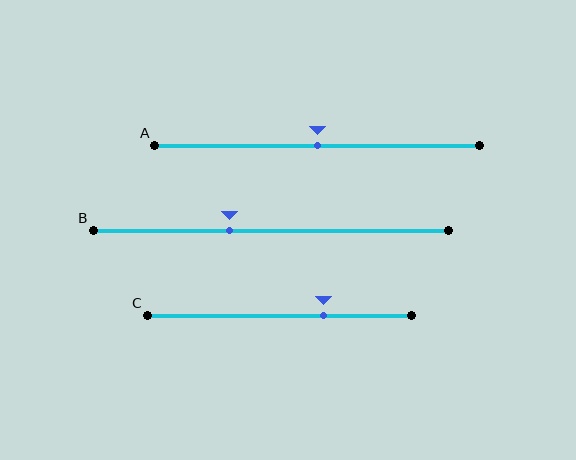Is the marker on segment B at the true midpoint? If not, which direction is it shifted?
No, the marker on segment B is shifted to the left by about 12% of the segment length.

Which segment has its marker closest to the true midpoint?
Segment A has its marker closest to the true midpoint.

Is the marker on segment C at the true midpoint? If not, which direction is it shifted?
No, the marker on segment C is shifted to the right by about 17% of the segment length.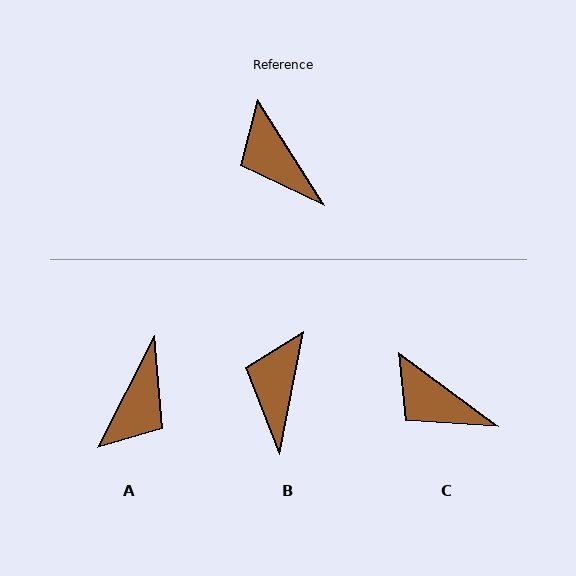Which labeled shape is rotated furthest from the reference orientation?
A, about 120 degrees away.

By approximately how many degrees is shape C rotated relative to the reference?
Approximately 21 degrees counter-clockwise.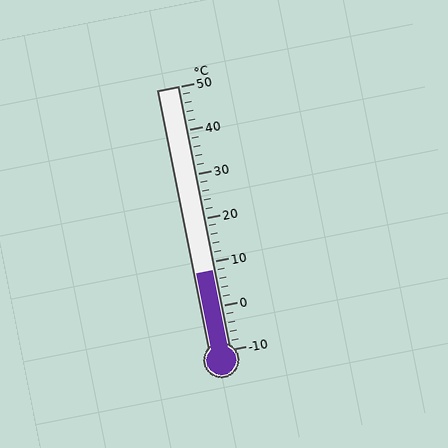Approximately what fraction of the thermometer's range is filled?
The thermometer is filled to approximately 30% of its range.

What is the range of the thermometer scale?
The thermometer scale ranges from -10°C to 50°C.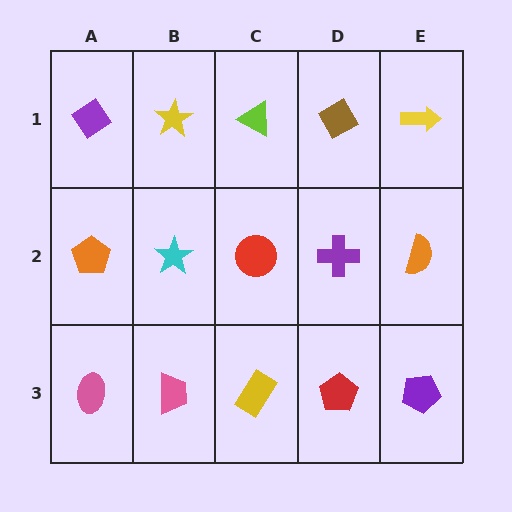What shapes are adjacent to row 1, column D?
A purple cross (row 2, column D), a lime triangle (row 1, column C), a yellow arrow (row 1, column E).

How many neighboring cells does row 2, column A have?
3.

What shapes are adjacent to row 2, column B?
A yellow star (row 1, column B), a pink trapezoid (row 3, column B), an orange pentagon (row 2, column A), a red circle (row 2, column C).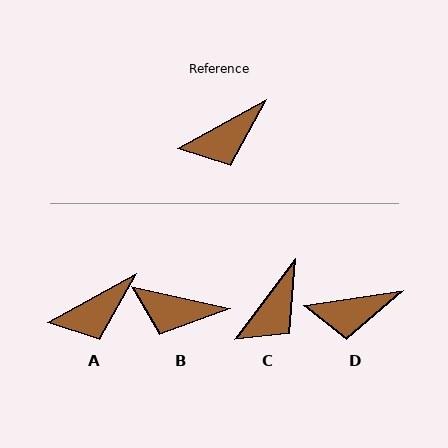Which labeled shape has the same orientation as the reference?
A.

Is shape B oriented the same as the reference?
No, it is off by about 42 degrees.